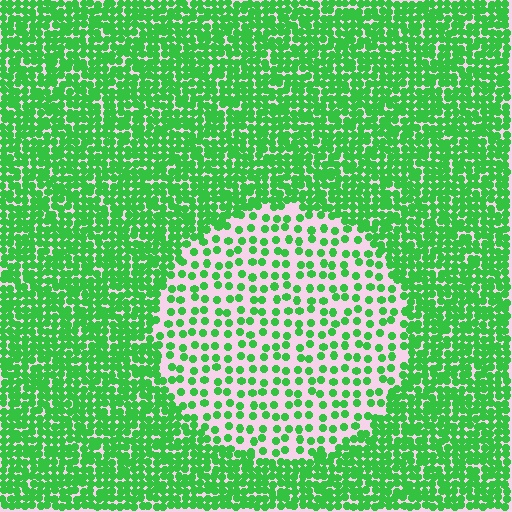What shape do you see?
I see a circle.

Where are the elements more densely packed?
The elements are more densely packed outside the circle boundary.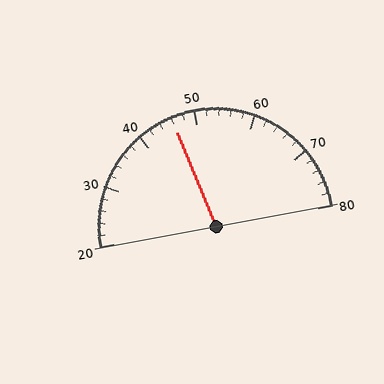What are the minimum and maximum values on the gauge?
The gauge ranges from 20 to 80.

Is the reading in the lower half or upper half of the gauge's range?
The reading is in the lower half of the range (20 to 80).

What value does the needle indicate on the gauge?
The needle indicates approximately 46.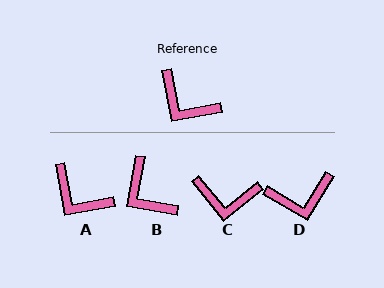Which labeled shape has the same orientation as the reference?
A.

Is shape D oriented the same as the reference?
No, it is off by about 48 degrees.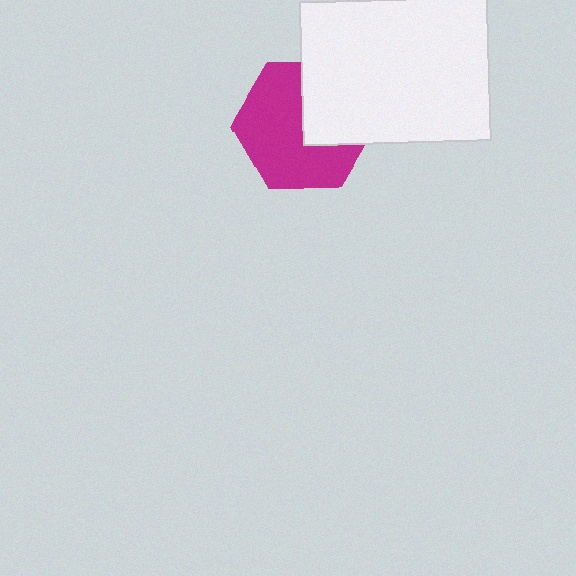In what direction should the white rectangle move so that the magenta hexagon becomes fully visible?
The white rectangle should move toward the upper-right. That is the shortest direction to clear the overlap and leave the magenta hexagon fully visible.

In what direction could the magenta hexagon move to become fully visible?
The magenta hexagon could move toward the lower-left. That would shift it out from behind the white rectangle entirely.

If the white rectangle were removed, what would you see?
You would see the complete magenta hexagon.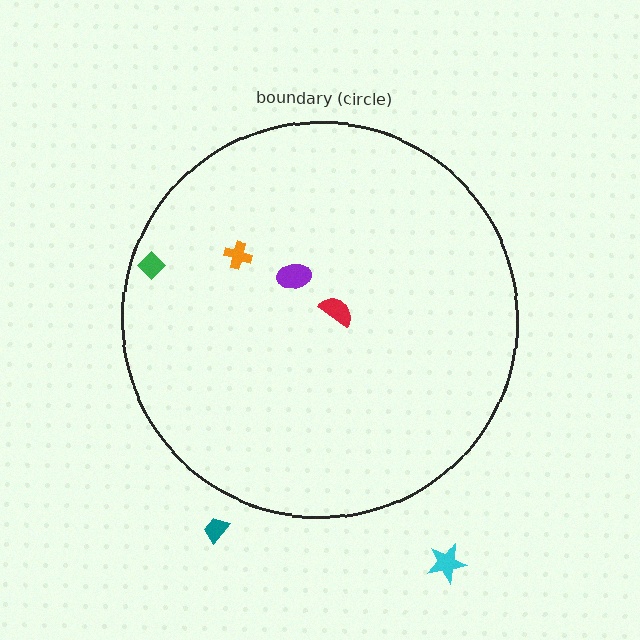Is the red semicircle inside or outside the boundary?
Inside.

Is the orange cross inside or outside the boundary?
Inside.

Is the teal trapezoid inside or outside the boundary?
Outside.